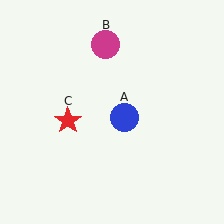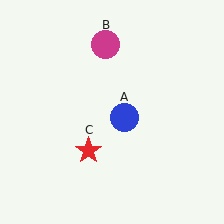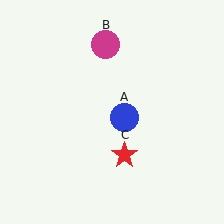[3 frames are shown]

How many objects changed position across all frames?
1 object changed position: red star (object C).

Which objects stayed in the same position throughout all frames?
Blue circle (object A) and magenta circle (object B) remained stationary.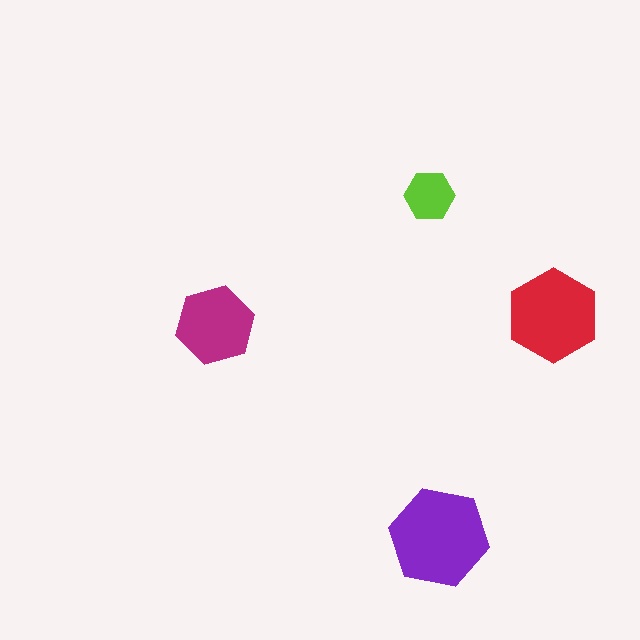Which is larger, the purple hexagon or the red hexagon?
The purple one.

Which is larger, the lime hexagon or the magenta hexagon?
The magenta one.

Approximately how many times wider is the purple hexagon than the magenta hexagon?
About 1.5 times wider.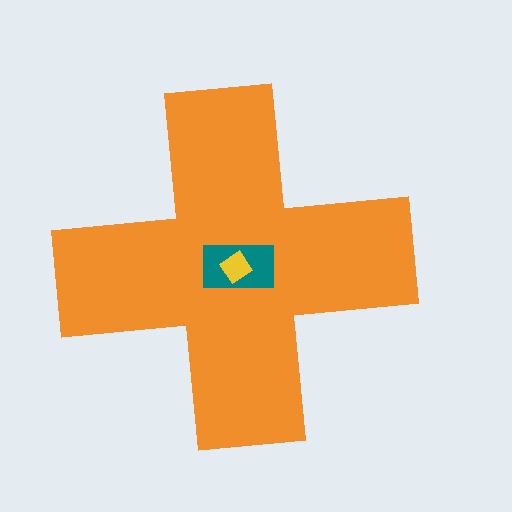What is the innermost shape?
The yellow diamond.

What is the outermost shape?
The orange cross.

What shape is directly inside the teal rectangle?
The yellow diamond.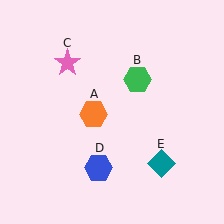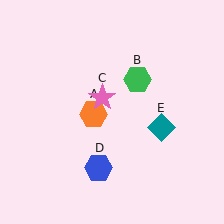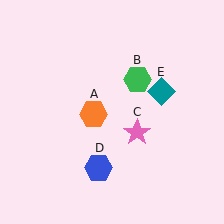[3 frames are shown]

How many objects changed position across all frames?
2 objects changed position: pink star (object C), teal diamond (object E).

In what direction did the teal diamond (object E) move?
The teal diamond (object E) moved up.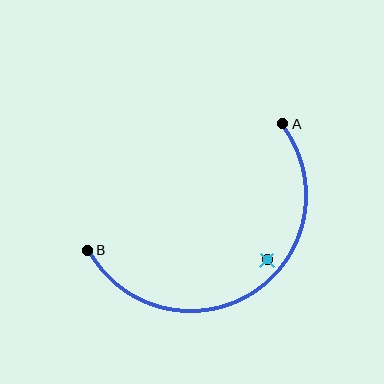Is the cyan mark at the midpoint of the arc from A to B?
No — the cyan mark does not lie on the arc at all. It sits slightly inside the curve.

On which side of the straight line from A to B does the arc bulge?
The arc bulges below the straight line connecting A and B.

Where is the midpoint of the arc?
The arc midpoint is the point on the curve farthest from the straight line joining A and B. It sits below that line.